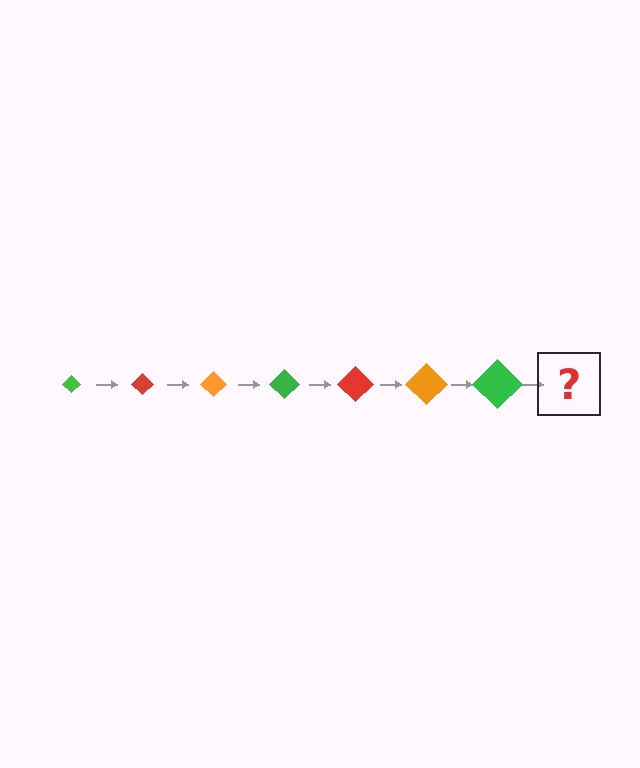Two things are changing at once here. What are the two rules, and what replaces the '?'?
The two rules are that the diamond grows larger each step and the color cycles through green, red, and orange. The '?' should be a red diamond, larger than the previous one.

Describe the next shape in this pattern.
It should be a red diamond, larger than the previous one.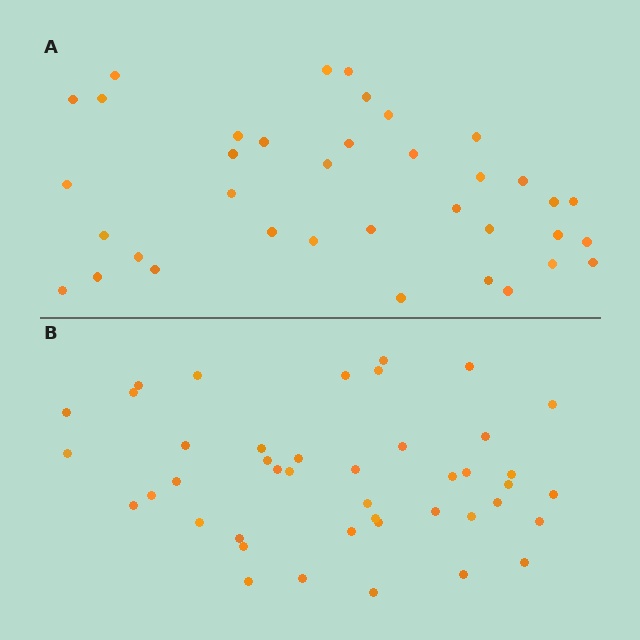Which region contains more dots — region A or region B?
Region B (the bottom region) has more dots.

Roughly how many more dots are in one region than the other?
Region B has about 6 more dots than region A.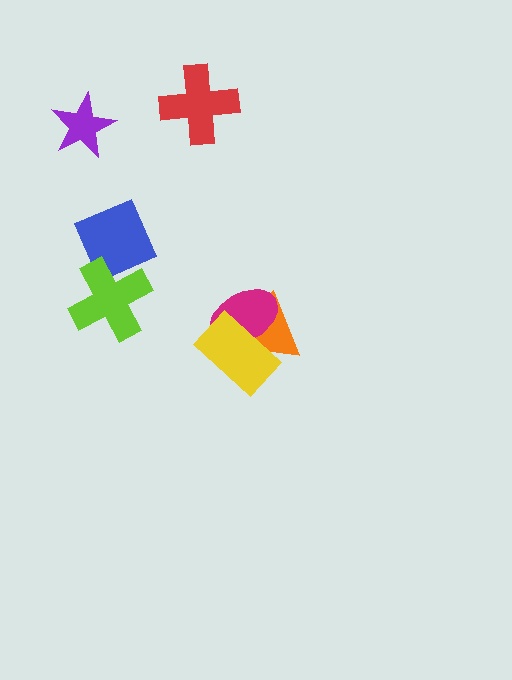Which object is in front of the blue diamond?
The lime cross is in front of the blue diamond.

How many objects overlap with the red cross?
0 objects overlap with the red cross.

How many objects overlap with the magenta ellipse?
2 objects overlap with the magenta ellipse.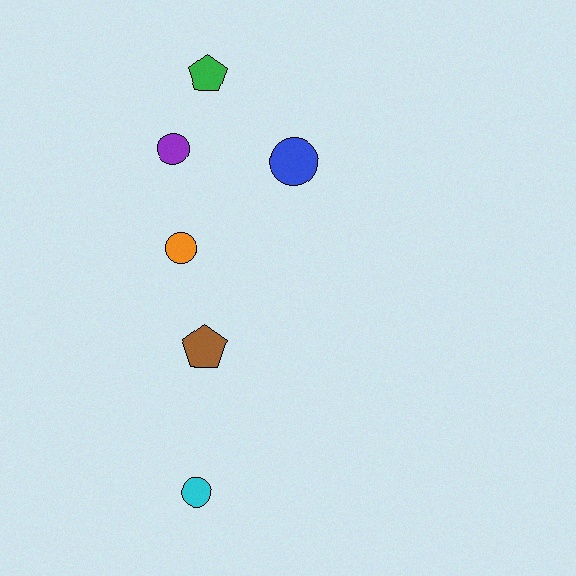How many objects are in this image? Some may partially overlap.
There are 6 objects.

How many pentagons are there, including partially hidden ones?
There are 2 pentagons.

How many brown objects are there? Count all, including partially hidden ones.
There is 1 brown object.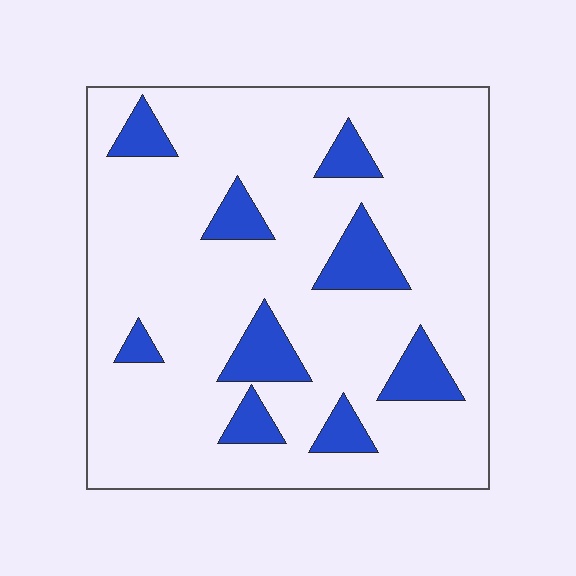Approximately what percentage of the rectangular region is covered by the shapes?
Approximately 15%.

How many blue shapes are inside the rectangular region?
9.